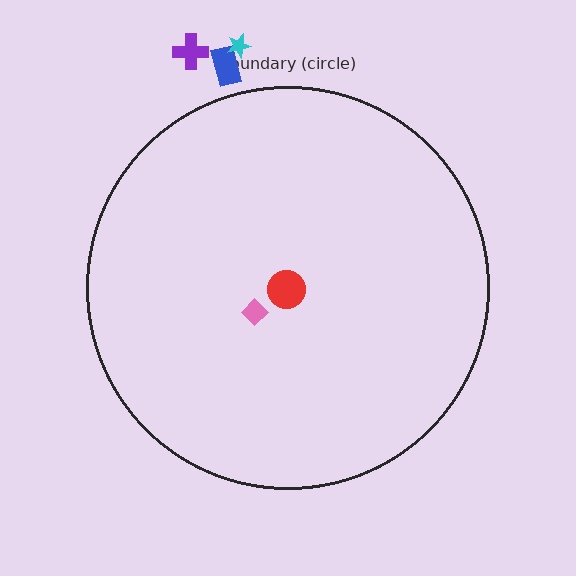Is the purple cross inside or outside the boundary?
Outside.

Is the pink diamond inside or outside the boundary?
Inside.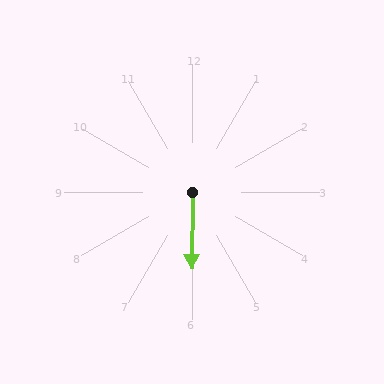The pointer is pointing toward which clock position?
Roughly 6 o'clock.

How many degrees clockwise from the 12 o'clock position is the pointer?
Approximately 180 degrees.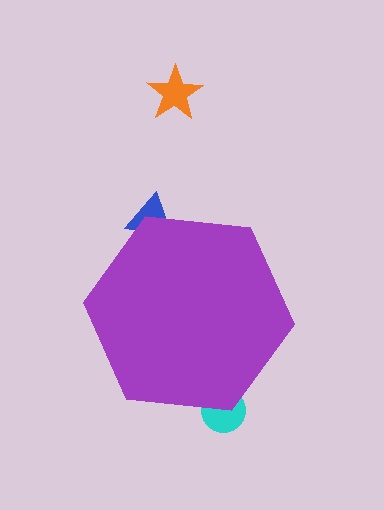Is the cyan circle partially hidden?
Yes, the cyan circle is partially hidden behind the purple hexagon.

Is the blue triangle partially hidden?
Yes, the blue triangle is partially hidden behind the purple hexagon.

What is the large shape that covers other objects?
A purple hexagon.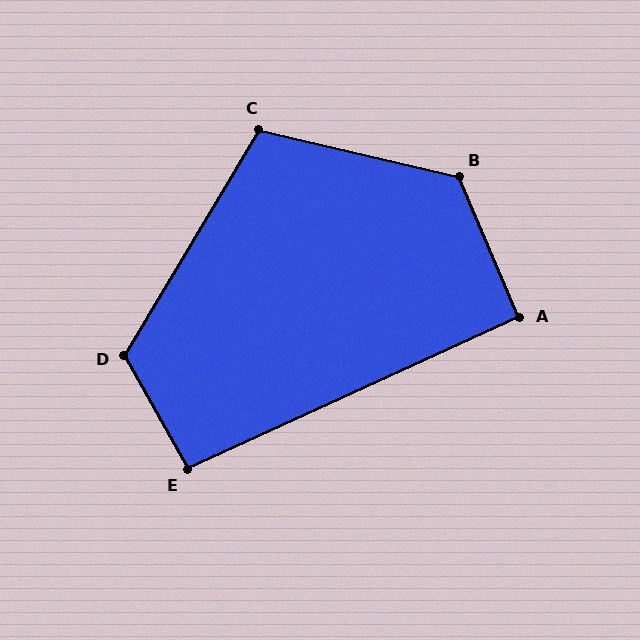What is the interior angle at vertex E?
Approximately 95 degrees (approximately right).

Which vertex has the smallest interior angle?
A, at approximately 91 degrees.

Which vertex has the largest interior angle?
B, at approximately 126 degrees.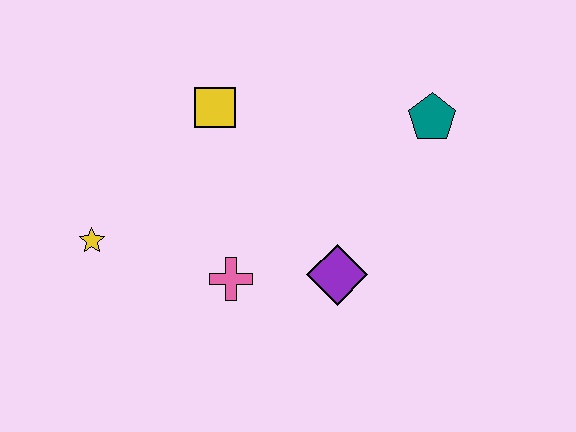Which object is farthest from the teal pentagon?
The yellow star is farthest from the teal pentagon.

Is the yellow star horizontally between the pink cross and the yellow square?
No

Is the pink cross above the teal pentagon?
No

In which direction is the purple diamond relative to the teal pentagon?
The purple diamond is below the teal pentagon.